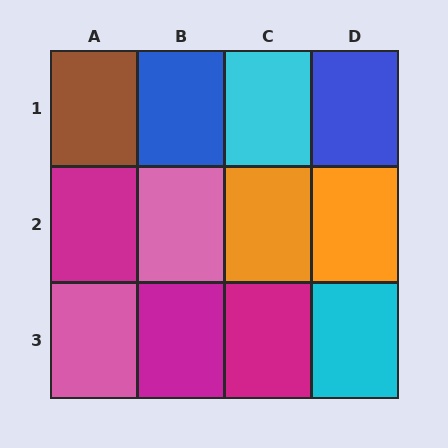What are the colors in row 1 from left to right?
Brown, blue, cyan, blue.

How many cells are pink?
2 cells are pink.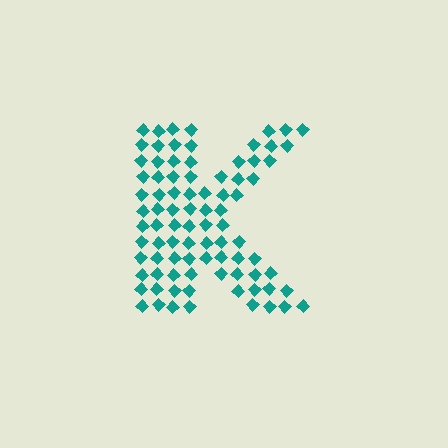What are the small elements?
The small elements are diamonds.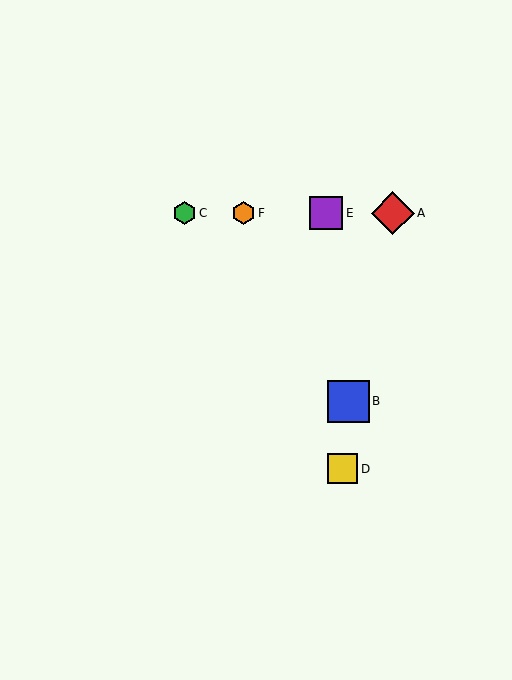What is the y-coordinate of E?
Object E is at y≈213.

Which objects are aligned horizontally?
Objects A, C, E, F are aligned horizontally.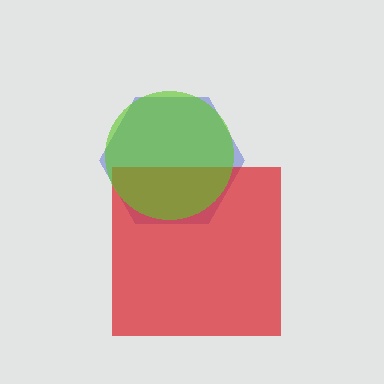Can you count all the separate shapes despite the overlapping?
Yes, there are 3 separate shapes.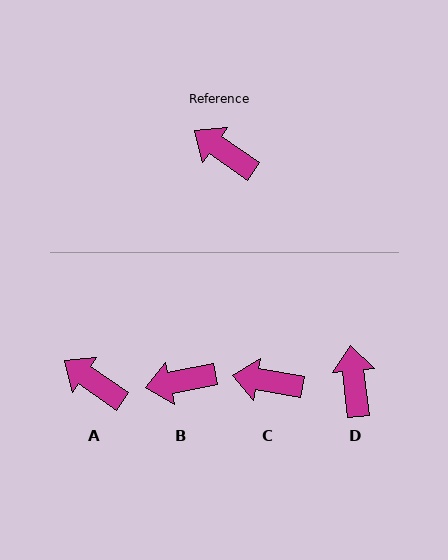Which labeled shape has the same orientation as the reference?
A.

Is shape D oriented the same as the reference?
No, it is off by about 49 degrees.